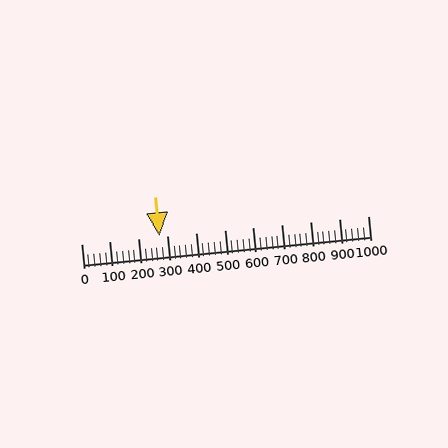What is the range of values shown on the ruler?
The ruler shows values from 0 to 1000.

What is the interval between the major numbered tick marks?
The major tick marks are spaced 100 units apart.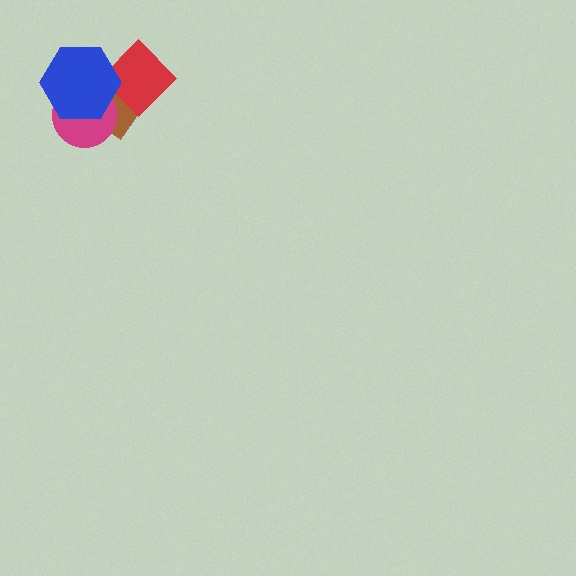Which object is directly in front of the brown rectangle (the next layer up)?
The red diamond is directly in front of the brown rectangle.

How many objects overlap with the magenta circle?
2 objects overlap with the magenta circle.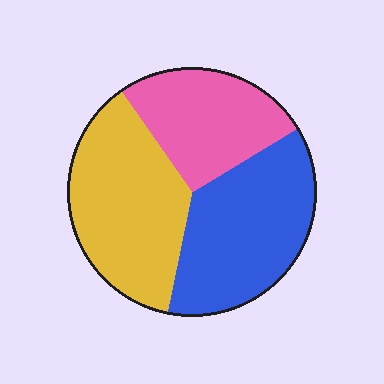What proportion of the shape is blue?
Blue takes up about three eighths (3/8) of the shape.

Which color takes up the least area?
Pink, at roughly 25%.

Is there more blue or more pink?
Blue.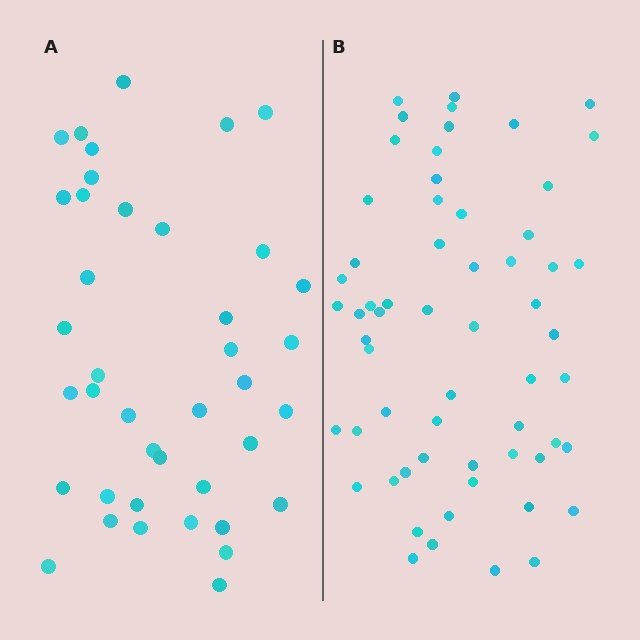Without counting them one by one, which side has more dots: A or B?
Region B (the right region) has more dots.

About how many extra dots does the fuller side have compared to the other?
Region B has approximately 20 more dots than region A.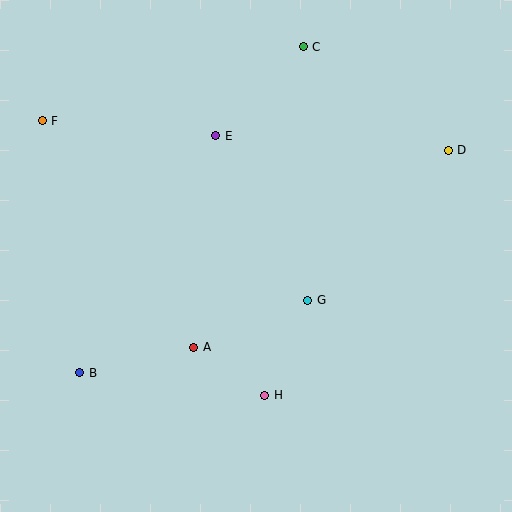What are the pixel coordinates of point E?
Point E is at (216, 136).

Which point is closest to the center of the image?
Point G at (308, 300) is closest to the center.